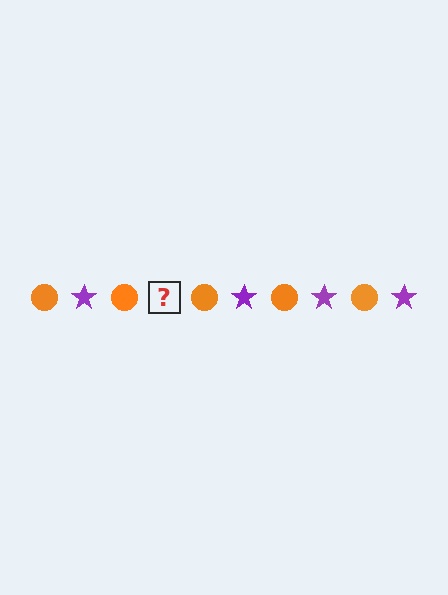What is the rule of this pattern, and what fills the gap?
The rule is that the pattern alternates between orange circle and purple star. The gap should be filled with a purple star.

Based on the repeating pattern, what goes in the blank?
The blank should be a purple star.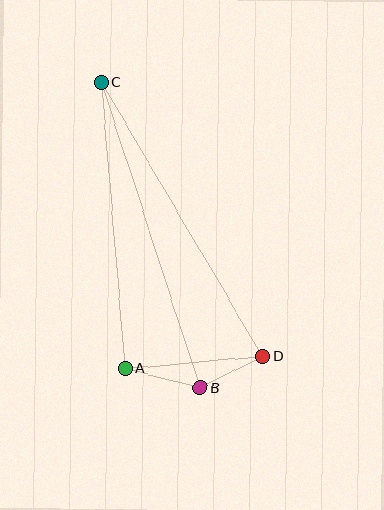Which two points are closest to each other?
Points B and D are closest to each other.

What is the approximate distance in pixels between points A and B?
The distance between A and B is approximately 78 pixels.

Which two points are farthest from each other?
Points B and C are farthest from each other.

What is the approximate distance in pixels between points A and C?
The distance between A and C is approximately 287 pixels.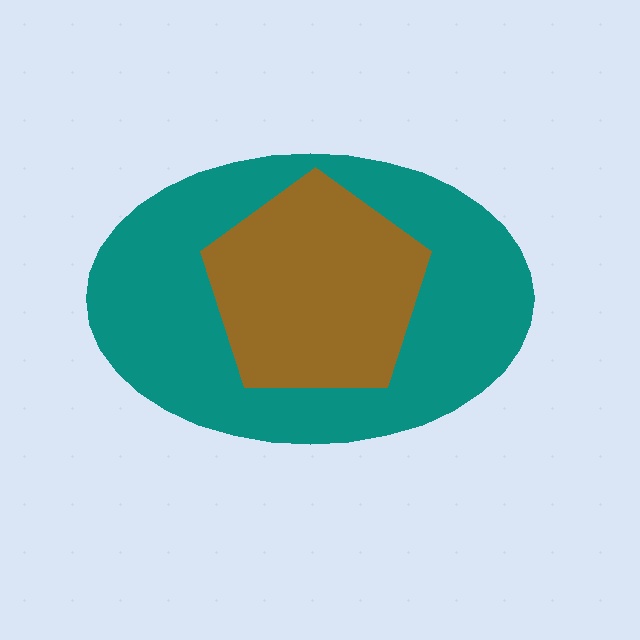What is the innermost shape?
The brown pentagon.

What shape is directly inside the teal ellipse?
The brown pentagon.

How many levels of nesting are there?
2.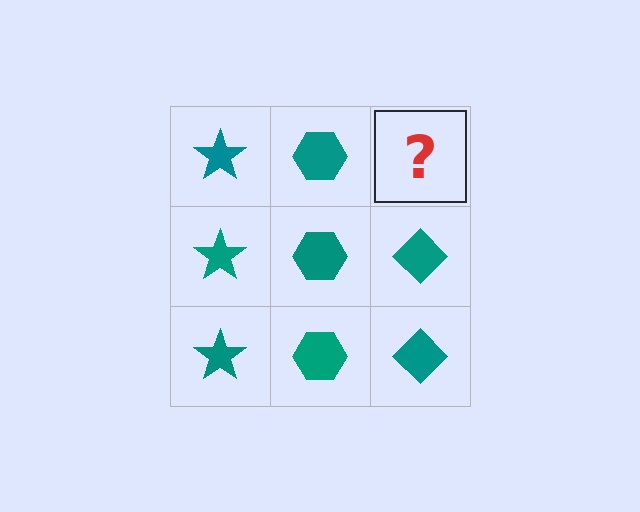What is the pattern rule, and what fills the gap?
The rule is that each column has a consistent shape. The gap should be filled with a teal diamond.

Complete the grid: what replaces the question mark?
The question mark should be replaced with a teal diamond.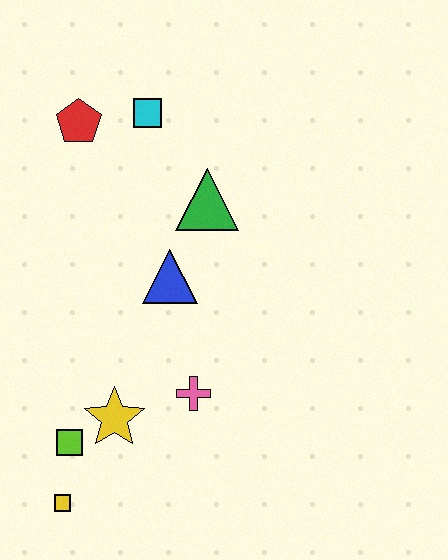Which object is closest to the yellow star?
The lime square is closest to the yellow star.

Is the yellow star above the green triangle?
No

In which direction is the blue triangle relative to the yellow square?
The blue triangle is above the yellow square.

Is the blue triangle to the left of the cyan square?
No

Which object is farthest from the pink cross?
The red pentagon is farthest from the pink cross.